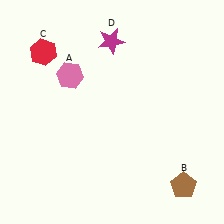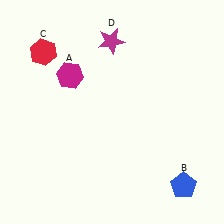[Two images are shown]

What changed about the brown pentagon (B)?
In Image 1, B is brown. In Image 2, it changed to blue.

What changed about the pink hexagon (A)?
In Image 1, A is pink. In Image 2, it changed to magenta.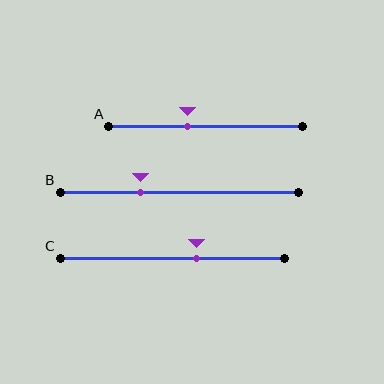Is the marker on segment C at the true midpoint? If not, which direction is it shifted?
No, the marker on segment C is shifted to the right by about 11% of the segment length.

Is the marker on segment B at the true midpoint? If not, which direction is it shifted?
No, the marker on segment B is shifted to the left by about 16% of the segment length.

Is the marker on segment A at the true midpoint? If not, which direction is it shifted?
No, the marker on segment A is shifted to the left by about 9% of the segment length.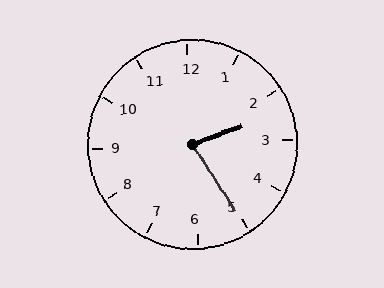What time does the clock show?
2:25.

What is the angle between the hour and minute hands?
Approximately 78 degrees.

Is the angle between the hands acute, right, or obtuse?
It is acute.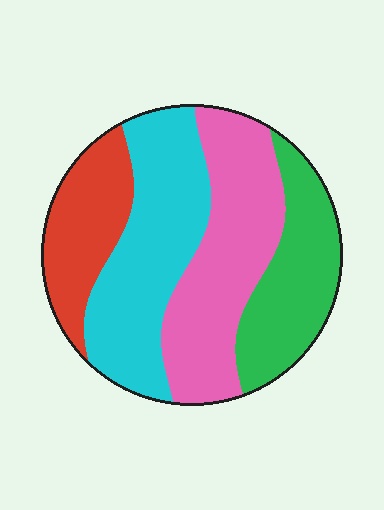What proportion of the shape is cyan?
Cyan takes up about one third (1/3) of the shape.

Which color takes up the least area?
Red, at roughly 15%.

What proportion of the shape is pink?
Pink covers roughly 30% of the shape.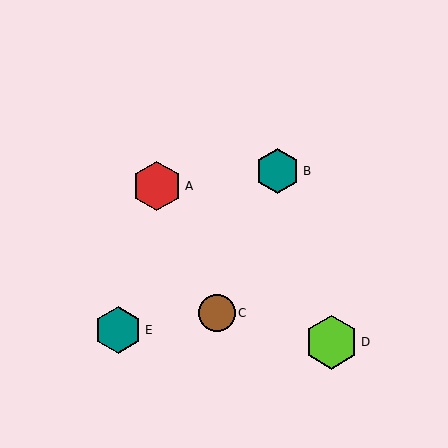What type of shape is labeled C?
Shape C is a brown circle.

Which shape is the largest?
The lime hexagon (labeled D) is the largest.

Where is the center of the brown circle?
The center of the brown circle is at (217, 313).